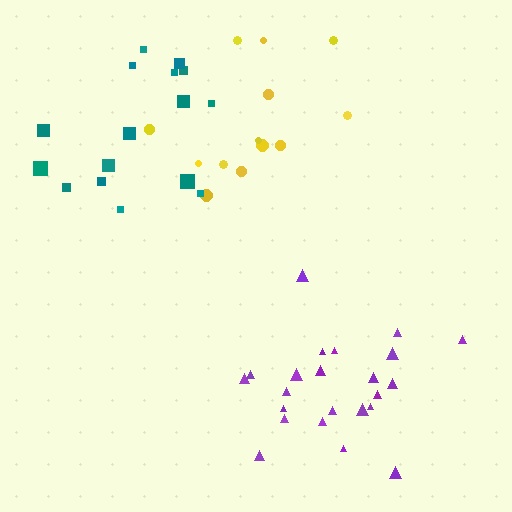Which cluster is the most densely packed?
Purple.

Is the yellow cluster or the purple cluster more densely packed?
Purple.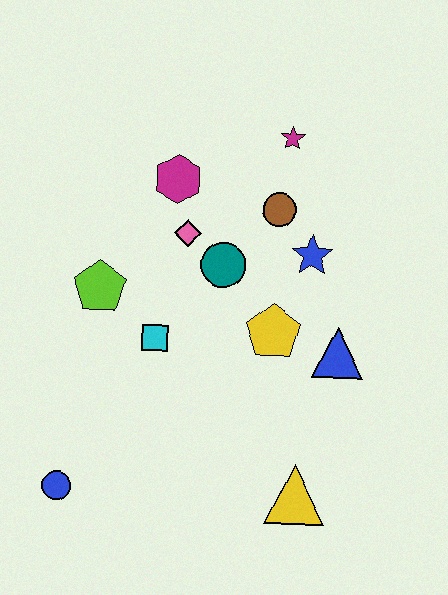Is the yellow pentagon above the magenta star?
No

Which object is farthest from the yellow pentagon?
The blue circle is farthest from the yellow pentagon.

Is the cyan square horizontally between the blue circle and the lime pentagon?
No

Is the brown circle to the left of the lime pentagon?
No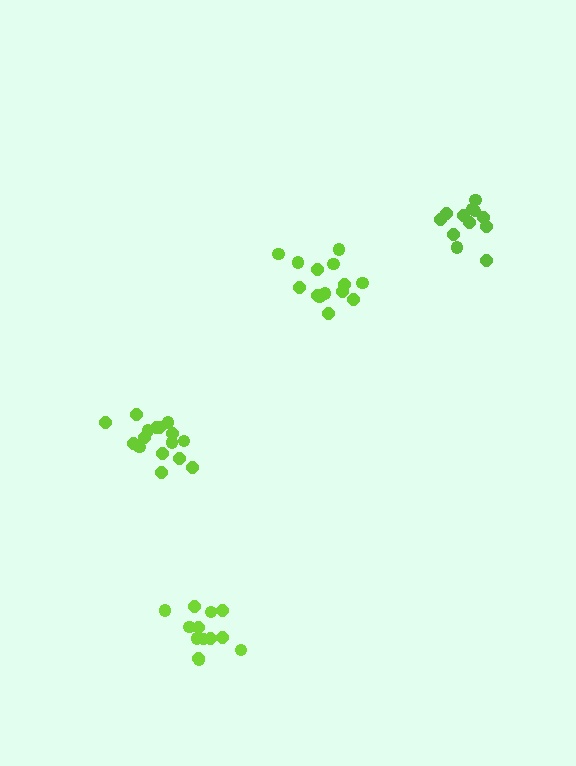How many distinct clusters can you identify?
There are 4 distinct clusters.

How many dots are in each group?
Group 1: 14 dots, Group 2: 13 dots, Group 3: 16 dots, Group 4: 12 dots (55 total).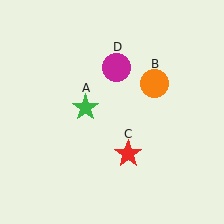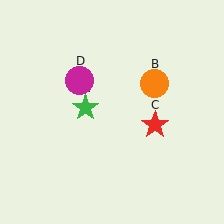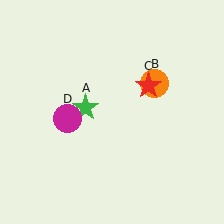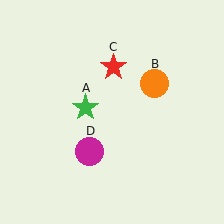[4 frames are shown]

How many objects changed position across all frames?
2 objects changed position: red star (object C), magenta circle (object D).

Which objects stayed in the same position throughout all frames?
Green star (object A) and orange circle (object B) remained stationary.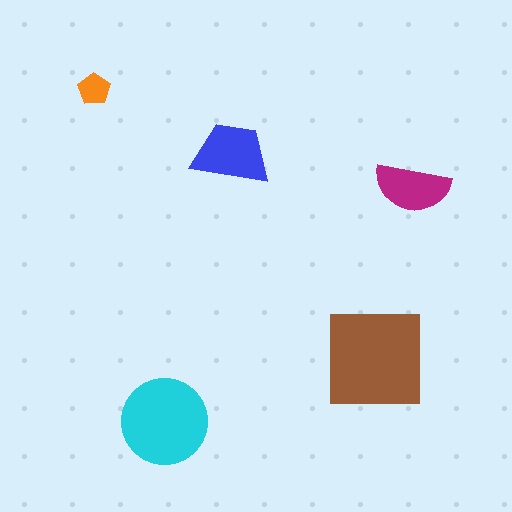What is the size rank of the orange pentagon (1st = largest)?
5th.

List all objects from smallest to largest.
The orange pentagon, the magenta semicircle, the blue trapezoid, the cyan circle, the brown square.